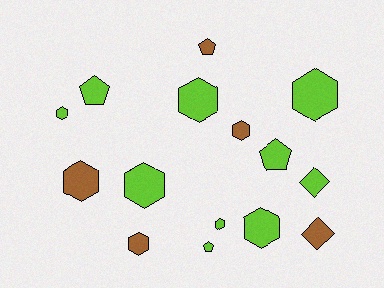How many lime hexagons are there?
There are 6 lime hexagons.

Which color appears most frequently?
Lime, with 10 objects.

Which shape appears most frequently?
Hexagon, with 9 objects.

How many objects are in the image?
There are 15 objects.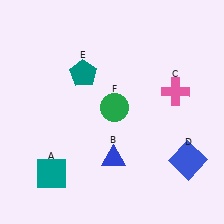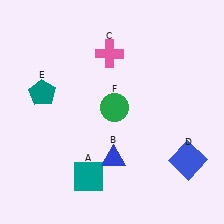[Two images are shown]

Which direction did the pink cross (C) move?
The pink cross (C) moved left.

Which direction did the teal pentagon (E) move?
The teal pentagon (E) moved left.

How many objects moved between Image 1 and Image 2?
3 objects moved between the two images.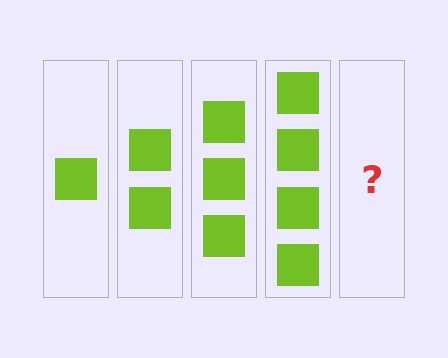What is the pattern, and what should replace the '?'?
The pattern is that each step adds one more square. The '?' should be 5 squares.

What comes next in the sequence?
The next element should be 5 squares.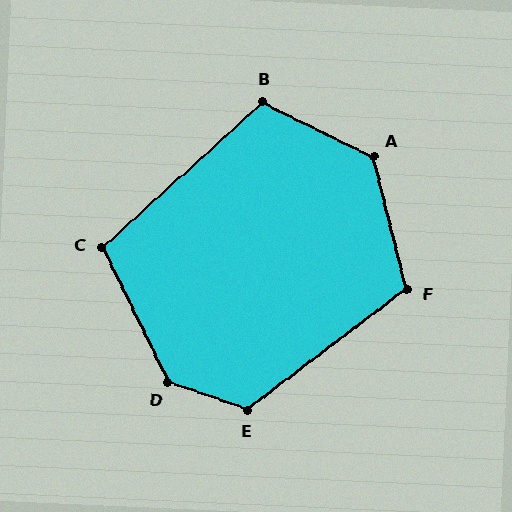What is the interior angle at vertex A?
Approximately 130 degrees (obtuse).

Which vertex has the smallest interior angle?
C, at approximately 106 degrees.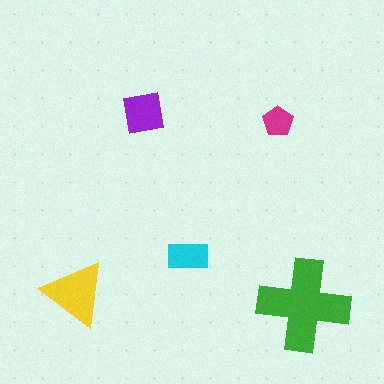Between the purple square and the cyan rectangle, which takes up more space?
The purple square.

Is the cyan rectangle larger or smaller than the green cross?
Smaller.